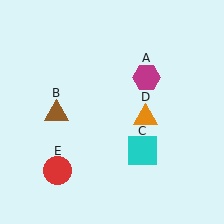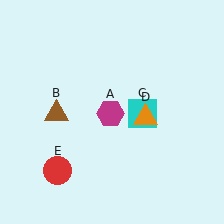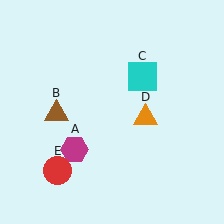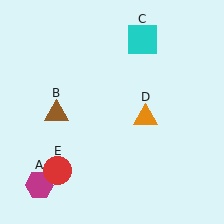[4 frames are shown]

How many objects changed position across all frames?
2 objects changed position: magenta hexagon (object A), cyan square (object C).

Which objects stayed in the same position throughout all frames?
Brown triangle (object B) and orange triangle (object D) and red circle (object E) remained stationary.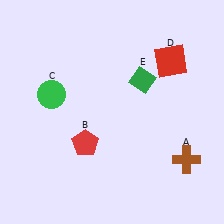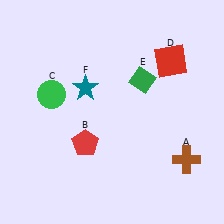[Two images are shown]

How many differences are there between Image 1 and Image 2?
There is 1 difference between the two images.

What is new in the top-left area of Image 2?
A teal star (F) was added in the top-left area of Image 2.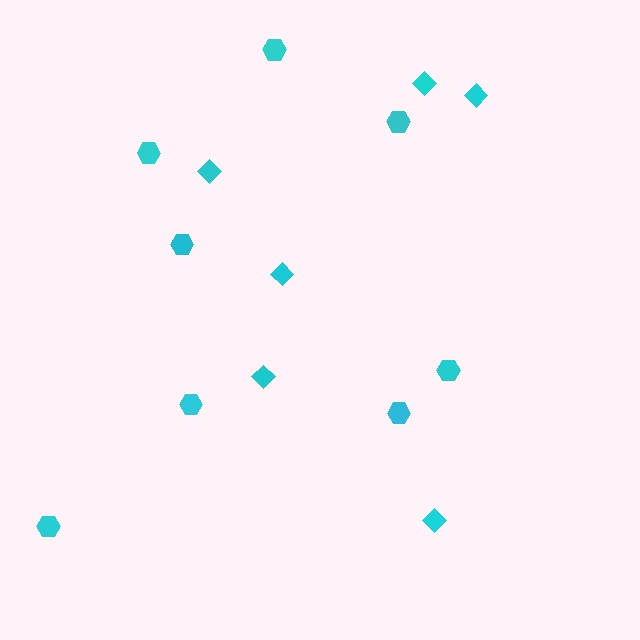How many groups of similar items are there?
There are 2 groups: one group of diamonds (6) and one group of hexagons (8).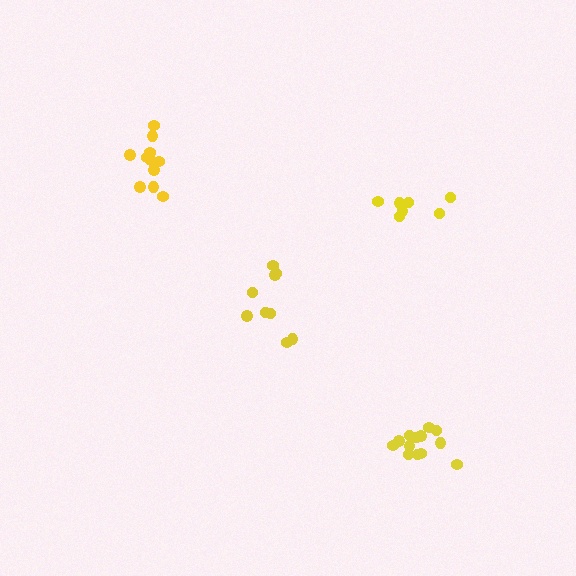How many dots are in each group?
Group 1: 9 dots, Group 2: 7 dots, Group 3: 13 dots, Group 4: 11 dots (40 total).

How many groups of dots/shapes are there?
There are 4 groups.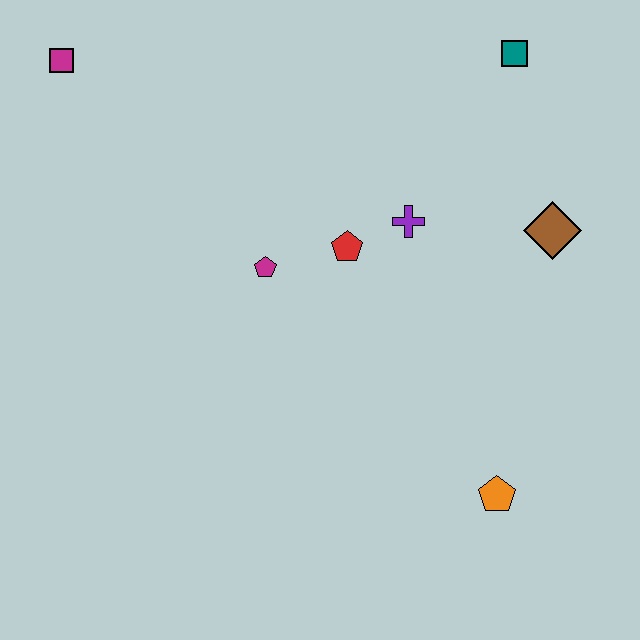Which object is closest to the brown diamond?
The purple cross is closest to the brown diamond.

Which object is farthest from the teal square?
The magenta square is farthest from the teal square.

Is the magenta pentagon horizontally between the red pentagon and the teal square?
No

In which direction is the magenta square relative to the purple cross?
The magenta square is to the left of the purple cross.